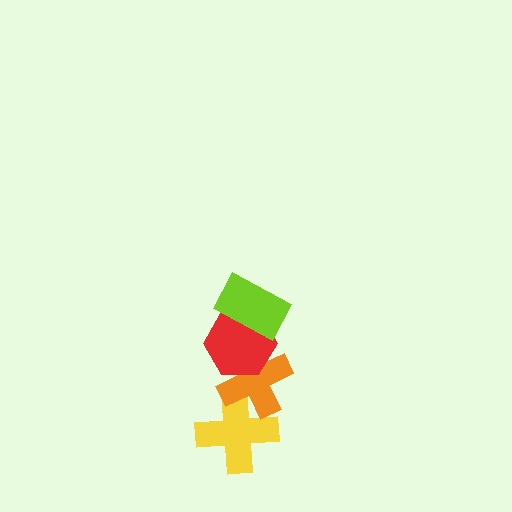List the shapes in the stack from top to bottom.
From top to bottom: the lime rectangle, the red hexagon, the orange cross, the yellow cross.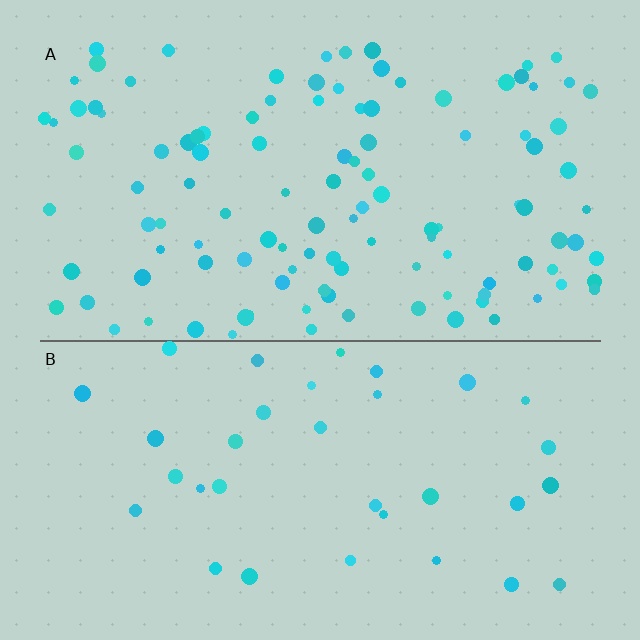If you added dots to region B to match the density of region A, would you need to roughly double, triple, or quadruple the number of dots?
Approximately triple.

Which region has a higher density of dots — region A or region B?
A (the top).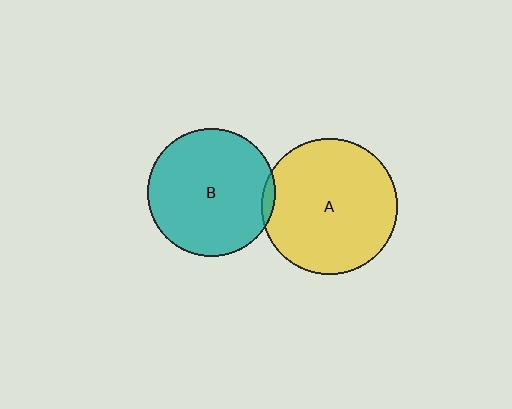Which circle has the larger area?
Circle A (yellow).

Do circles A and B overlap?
Yes.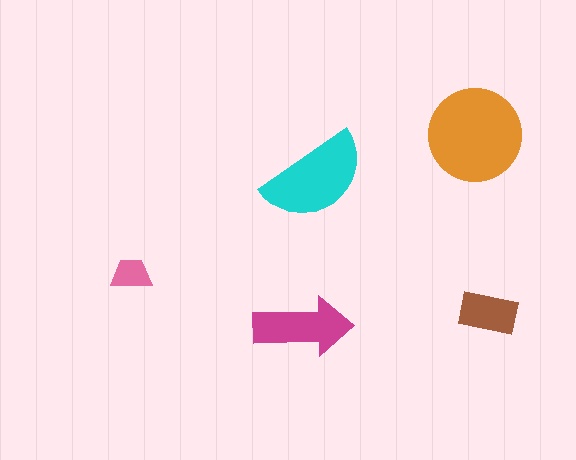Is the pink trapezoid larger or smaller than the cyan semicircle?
Smaller.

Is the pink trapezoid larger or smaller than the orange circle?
Smaller.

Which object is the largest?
The orange circle.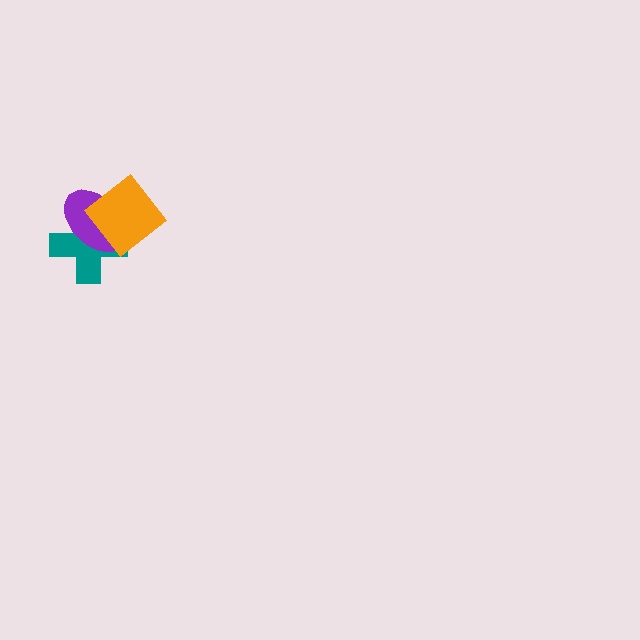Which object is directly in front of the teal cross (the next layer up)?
The purple ellipse is directly in front of the teal cross.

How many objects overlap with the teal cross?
2 objects overlap with the teal cross.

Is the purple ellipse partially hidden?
Yes, it is partially covered by another shape.